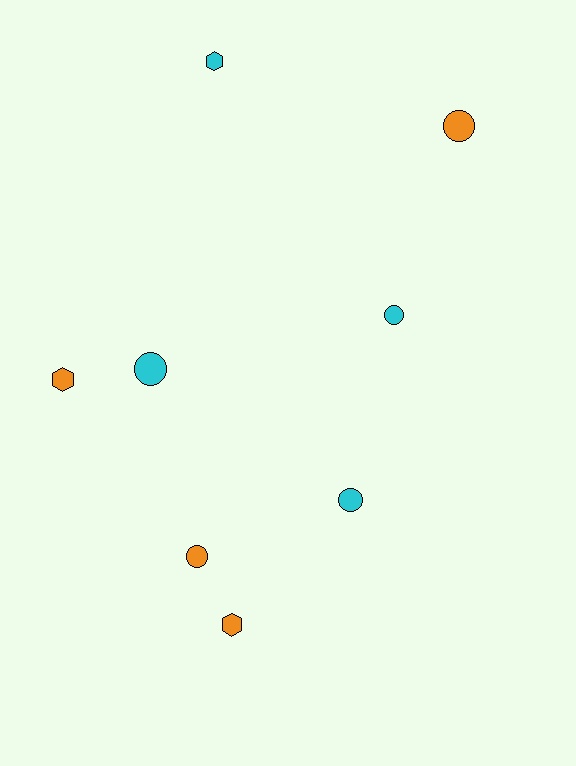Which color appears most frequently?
Orange, with 4 objects.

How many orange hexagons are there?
There are 2 orange hexagons.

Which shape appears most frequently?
Circle, with 5 objects.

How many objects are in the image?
There are 8 objects.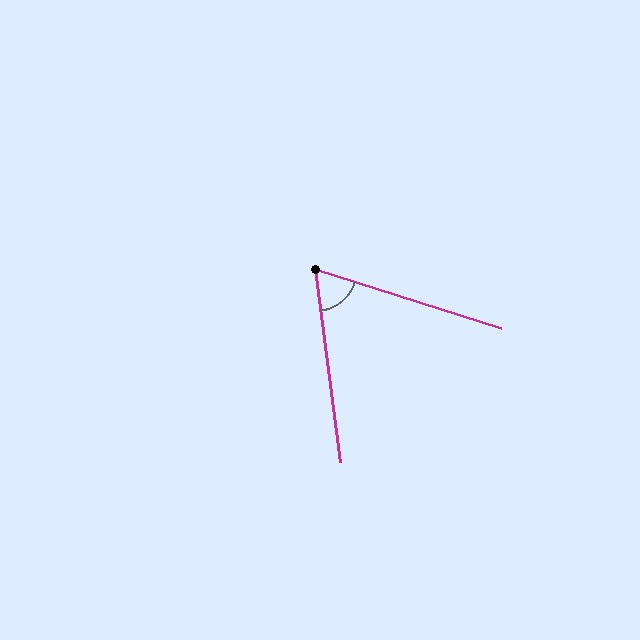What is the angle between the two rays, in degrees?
Approximately 65 degrees.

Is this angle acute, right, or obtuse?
It is acute.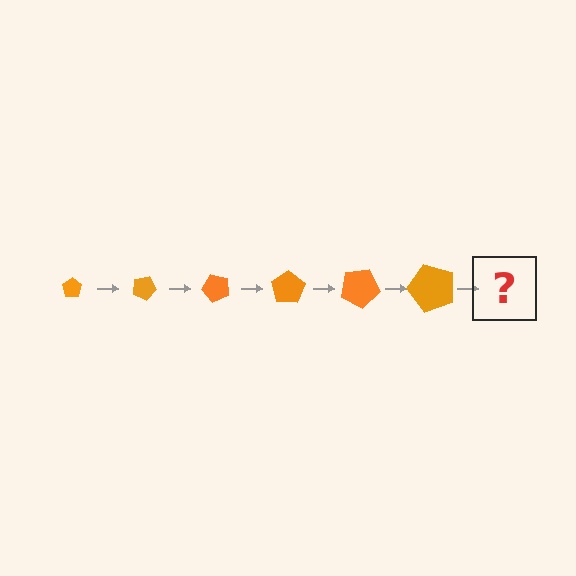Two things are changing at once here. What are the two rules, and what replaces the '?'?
The two rules are that the pentagon grows larger each step and it rotates 25 degrees each step. The '?' should be a pentagon, larger than the previous one and rotated 150 degrees from the start.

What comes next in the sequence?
The next element should be a pentagon, larger than the previous one and rotated 150 degrees from the start.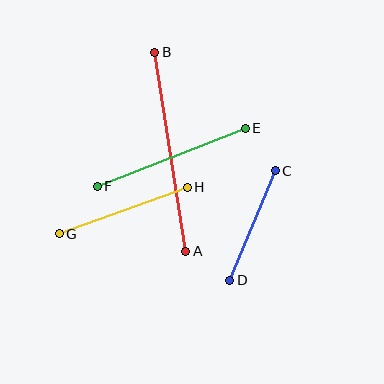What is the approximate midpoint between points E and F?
The midpoint is at approximately (171, 157) pixels.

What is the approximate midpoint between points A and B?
The midpoint is at approximately (170, 152) pixels.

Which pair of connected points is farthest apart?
Points A and B are farthest apart.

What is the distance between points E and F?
The distance is approximately 159 pixels.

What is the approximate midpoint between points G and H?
The midpoint is at approximately (123, 211) pixels.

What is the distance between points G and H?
The distance is approximately 137 pixels.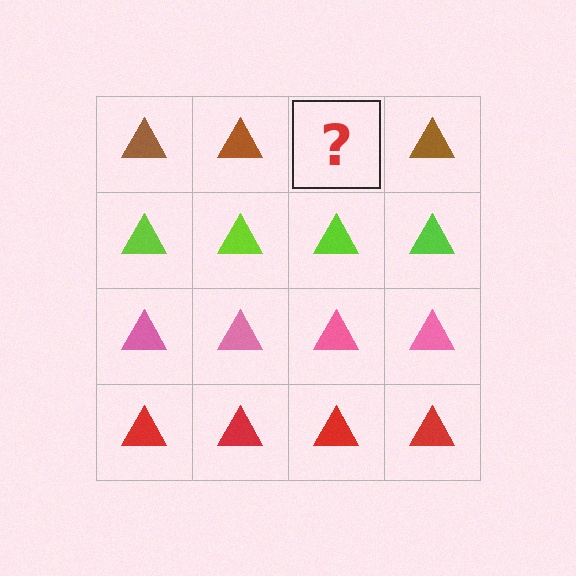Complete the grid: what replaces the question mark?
The question mark should be replaced with a brown triangle.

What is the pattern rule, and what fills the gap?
The rule is that each row has a consistent color. The gap should be filled with a brown triangle.